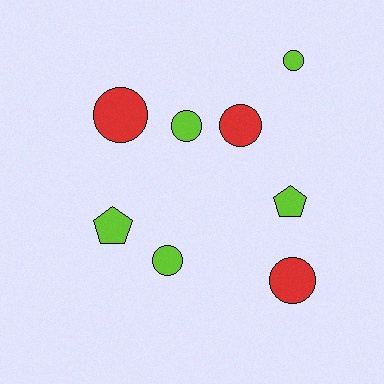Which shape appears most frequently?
Circle, with 6 objects.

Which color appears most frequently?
Lime, with 5 objects.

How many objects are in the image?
There are 8 objects.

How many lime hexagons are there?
There are no lime hexagons.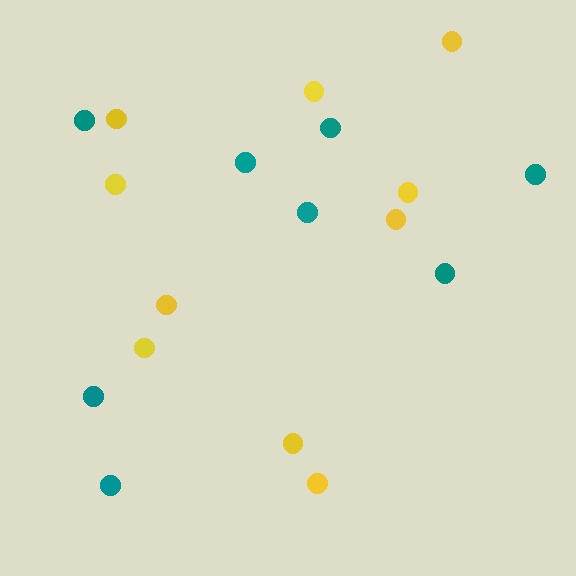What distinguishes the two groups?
There are 2 groups: one group of yellow circles (10) and one group of teal circles (8).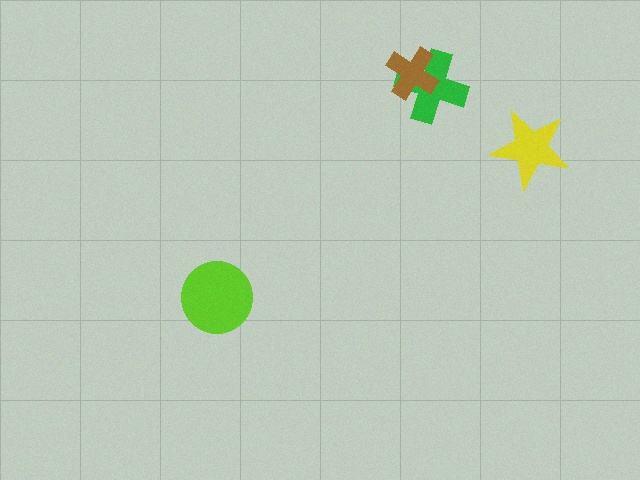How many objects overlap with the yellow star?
0 objects overlap with the yellow star.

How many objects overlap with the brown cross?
1 object overlaps with the brown cross.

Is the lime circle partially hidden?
No, no other shape covers it.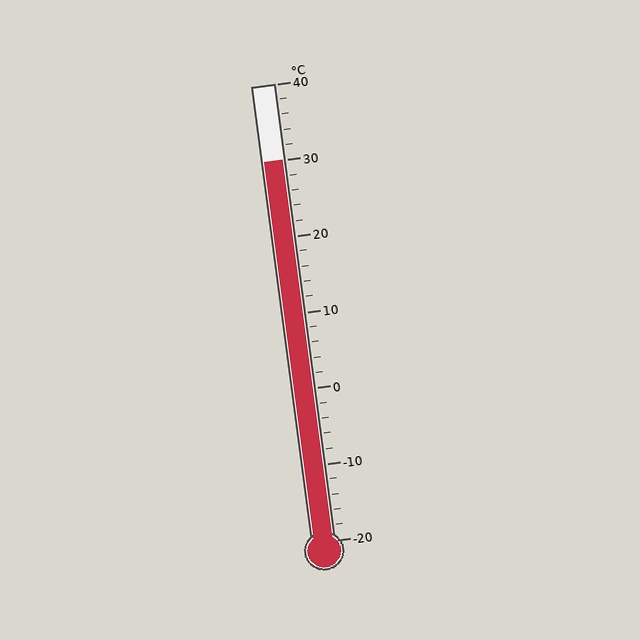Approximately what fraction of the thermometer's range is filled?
The thermometer is filled to approximately 85% of its range.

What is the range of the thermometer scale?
The thermometer scale ranges from -20°C to 40°C.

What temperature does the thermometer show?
The thermometer shows approximately 30°C.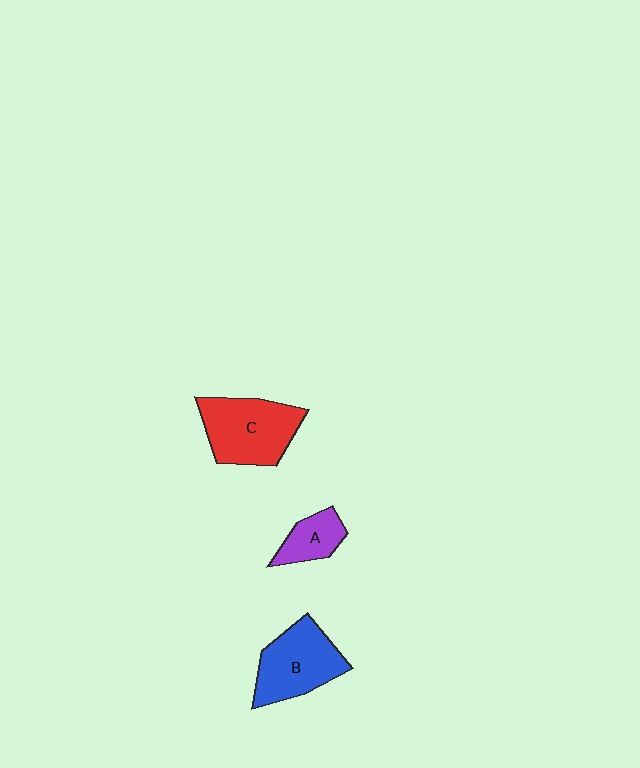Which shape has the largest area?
Shape C (red).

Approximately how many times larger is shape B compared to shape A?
Approximately 2.0 times.